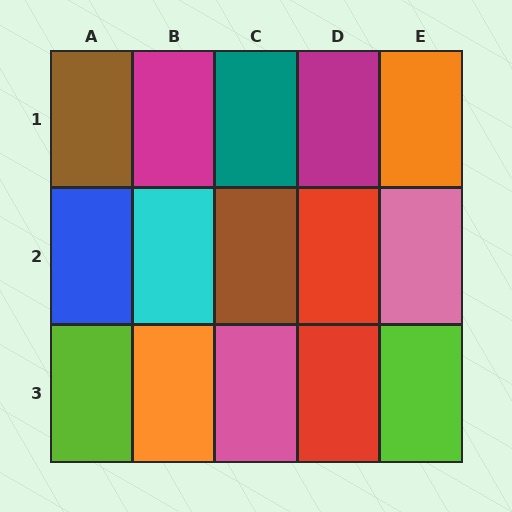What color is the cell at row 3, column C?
Pink.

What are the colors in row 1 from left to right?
Brown, magenta, teal, magenta, orange.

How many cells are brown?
2 cells are brown.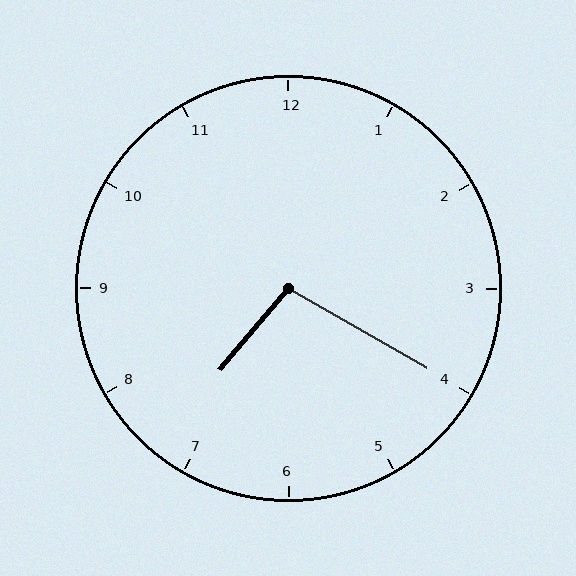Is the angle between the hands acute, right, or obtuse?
It is obtuse.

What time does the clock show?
7:20.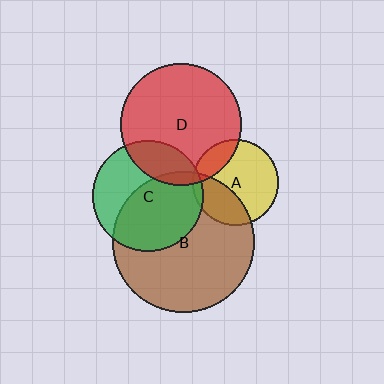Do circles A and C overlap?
Yes.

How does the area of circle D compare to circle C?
Approximately 1.2 times.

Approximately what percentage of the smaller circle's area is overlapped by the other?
Approximately 5%.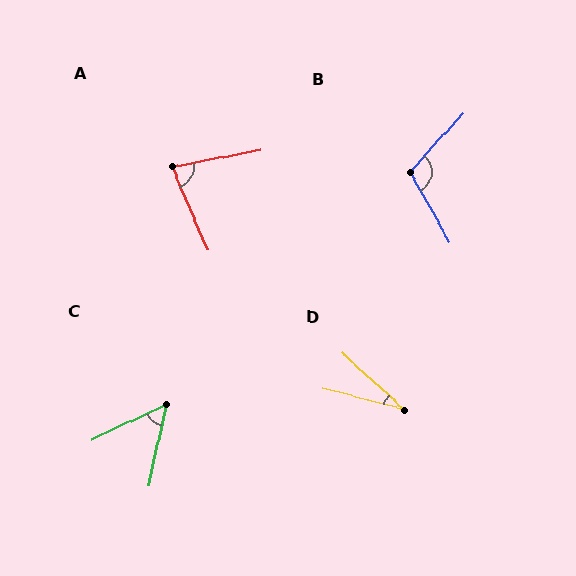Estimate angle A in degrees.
Approximately 78 degrees.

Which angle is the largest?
B, at approximately 109 degrees.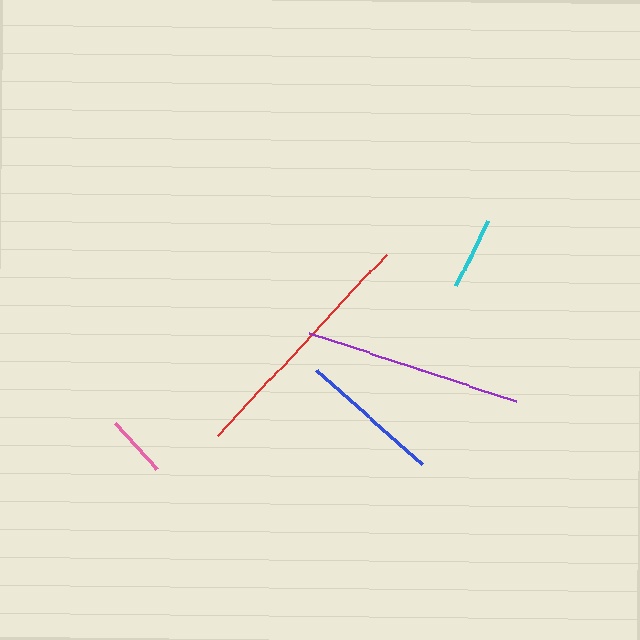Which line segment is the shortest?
The pink line is the shortest at approximately 63 pixels.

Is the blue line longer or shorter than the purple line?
The purple line is longer than the blue line.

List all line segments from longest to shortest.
From longest to shortest: red, purple, blue, cyan, pink.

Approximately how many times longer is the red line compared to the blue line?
The red line is approximately 1.8 times the length of the blue line.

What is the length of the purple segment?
The purple segment is approximately 219 pixels long.